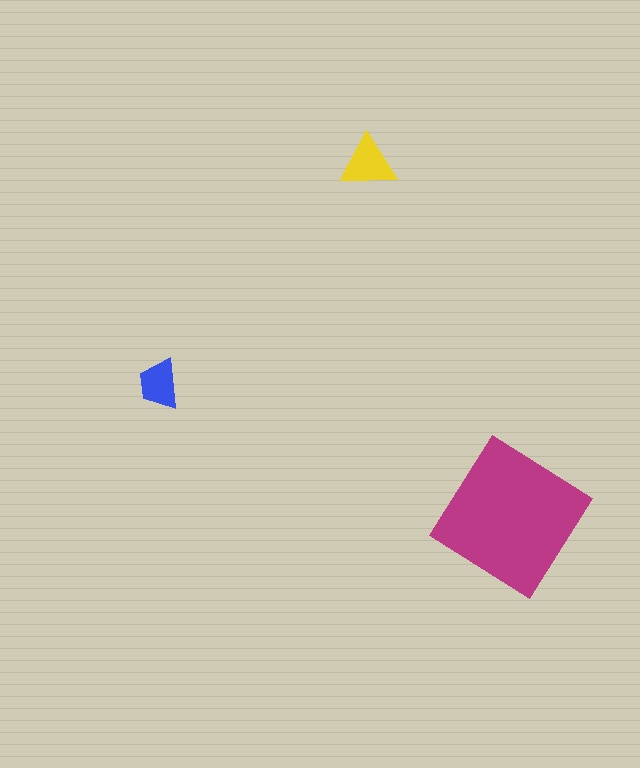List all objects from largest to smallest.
The magenta diamond, the yellow triangle, the blue trapezoid.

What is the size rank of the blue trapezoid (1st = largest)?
3rd.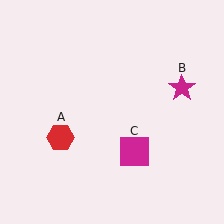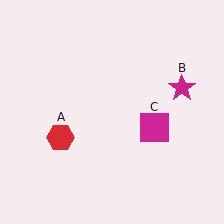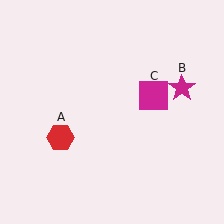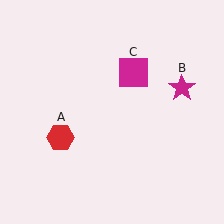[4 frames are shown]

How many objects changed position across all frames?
1 object changed position: magenta square (object C).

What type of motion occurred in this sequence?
The magenta square (object C) rotated counterclockwise around the center of the scene.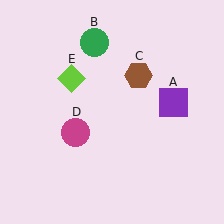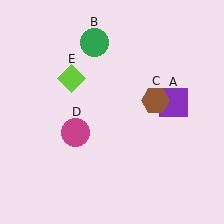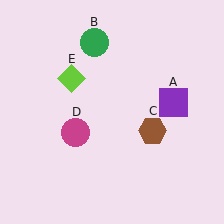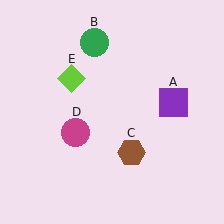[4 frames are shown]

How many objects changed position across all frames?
1 object changed position: brown hexagon (object C).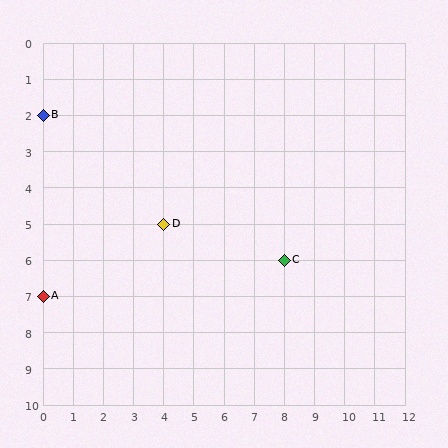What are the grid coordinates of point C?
Point C is at grid coordinates (8, 6).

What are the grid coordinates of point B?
Point B is at grid coordinates (0, 2).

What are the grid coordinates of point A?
Point A is at grid coordinates (0, 7).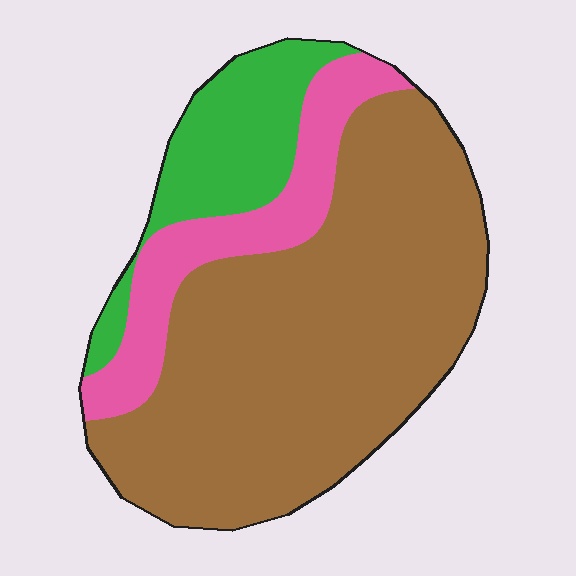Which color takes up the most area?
Brown, at roughly 65%.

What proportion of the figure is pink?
Pink takes up about one sixth (1/6) of the figure.